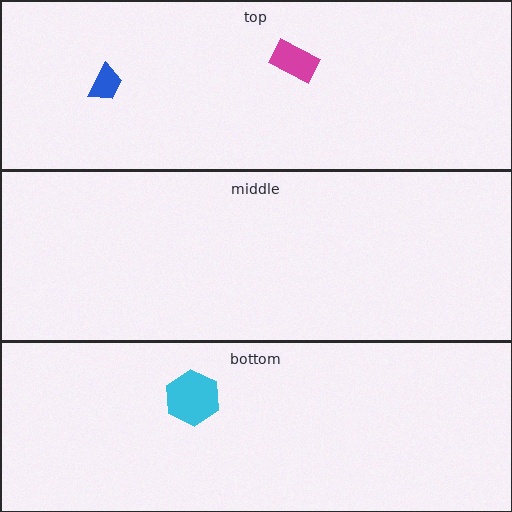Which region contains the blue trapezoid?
The top region.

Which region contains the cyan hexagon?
The bottom region.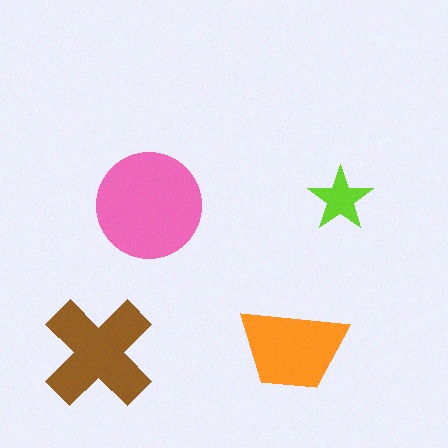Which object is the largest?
The pink circle.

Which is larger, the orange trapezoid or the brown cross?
The brown cross.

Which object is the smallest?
The lime star.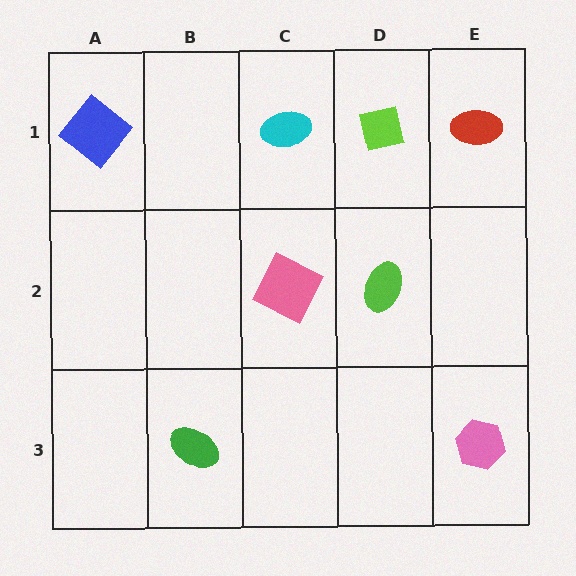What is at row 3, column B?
A green ellipse.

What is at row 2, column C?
A pink square.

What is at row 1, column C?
A cyan ellipse.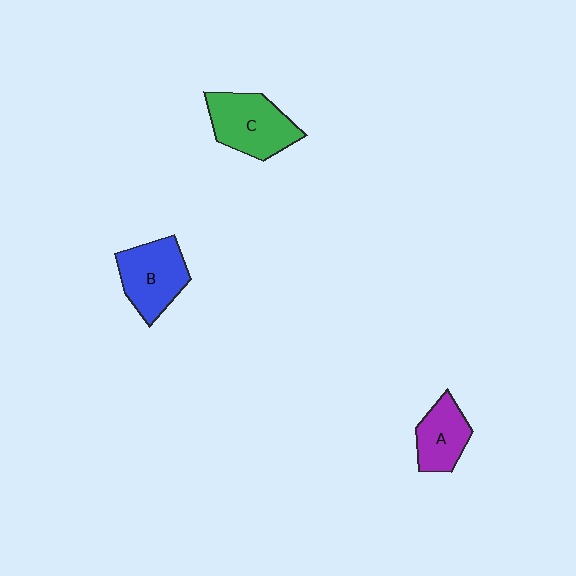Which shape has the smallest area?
Shape A (purple).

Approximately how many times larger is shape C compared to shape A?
Approximately 1.5 times.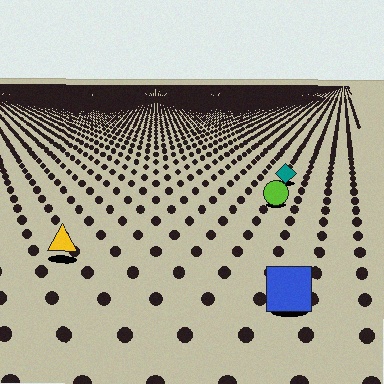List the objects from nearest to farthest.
From nearest to farthest: the blue square, the yellow triangle, the lime circle, the teal diamond.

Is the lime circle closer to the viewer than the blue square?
No. The blue square is closer — you can tell from the texture gradient: the ground texture is coarser near it.